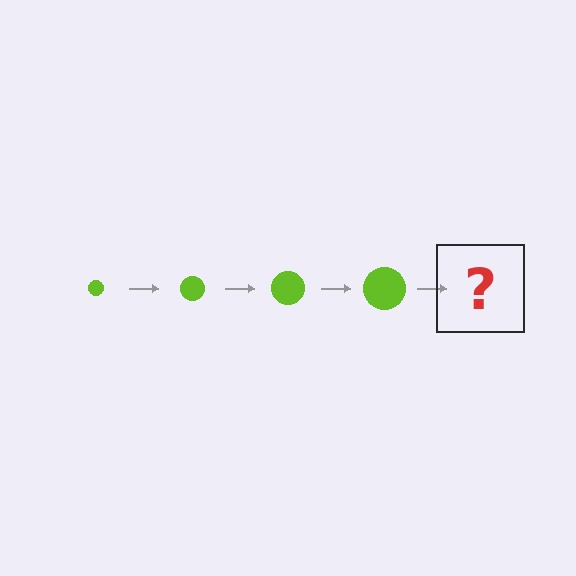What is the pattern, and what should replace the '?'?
The pattern is that the circle gets progressively larger each step. The '?' should be a lime circle, larger than the previous one.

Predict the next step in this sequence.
The next step is a lime circle, larger than the previous one.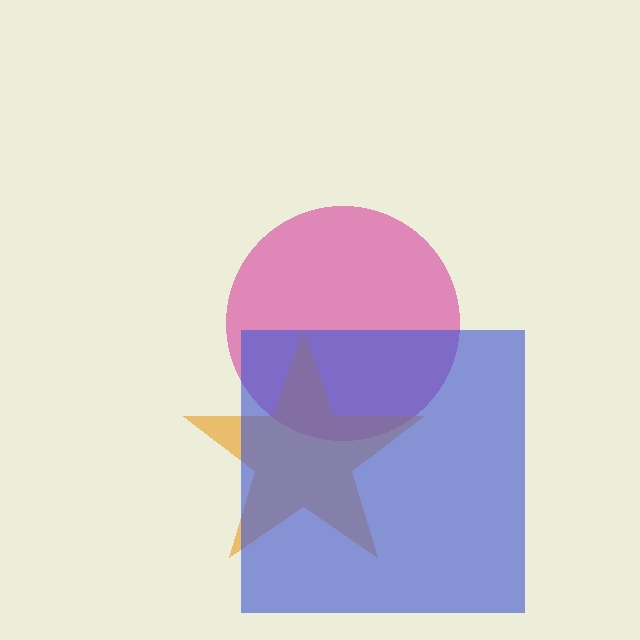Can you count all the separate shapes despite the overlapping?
Yes, there are 3 separate shapes.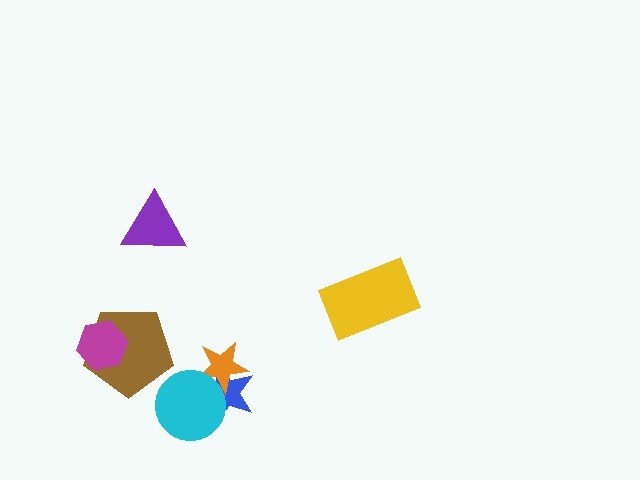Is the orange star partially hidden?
Yes, it is partially covered by another shape.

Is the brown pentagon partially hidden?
Yes, it is partially covered by another shape.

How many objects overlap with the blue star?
2 objects overlap with the blue star.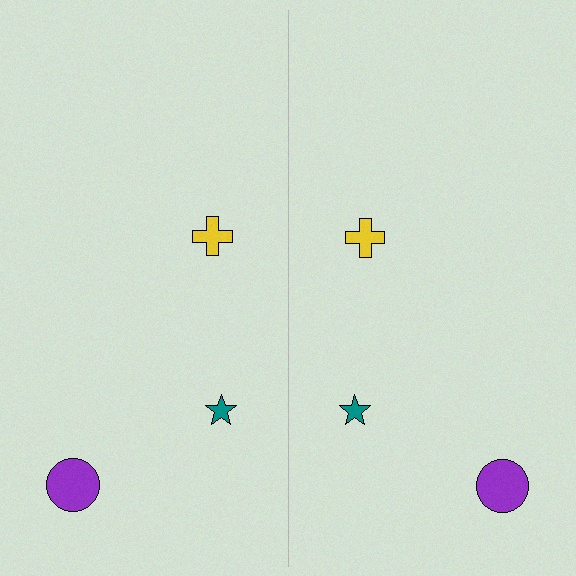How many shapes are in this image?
There are 6 shapes in this image.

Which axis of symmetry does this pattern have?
The pattern has a vertical axis of symmetry running through the center of the image.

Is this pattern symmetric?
Yes, this pattern has bilateral (reflection) symmetry.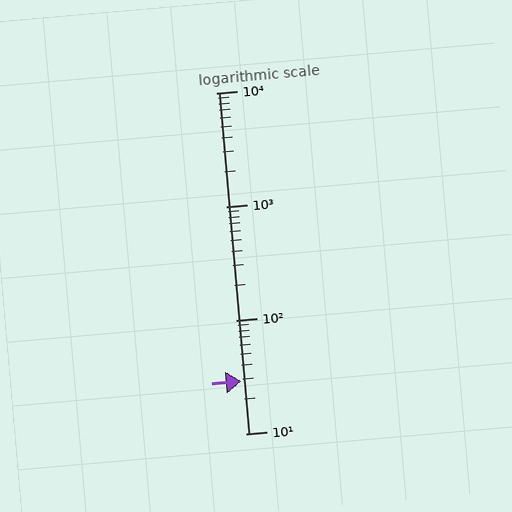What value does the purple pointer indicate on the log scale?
The pointer indicates approximately 29.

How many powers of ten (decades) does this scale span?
The scale spans 3 decades, from 10 to 10000.